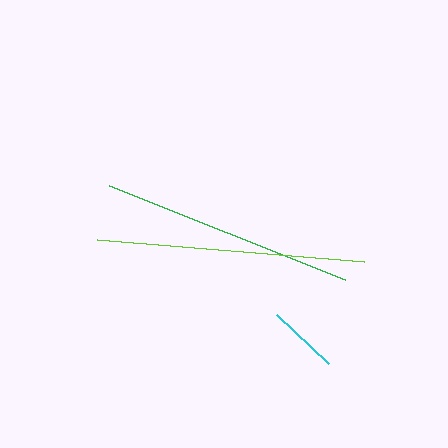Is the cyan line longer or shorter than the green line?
The green line is longer than the cyan line.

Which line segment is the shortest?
The cyan line is the shortest at approximately 71 pixels.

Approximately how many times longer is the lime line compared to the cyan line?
The lime line is approximately 3.8 times the length of the cyan line.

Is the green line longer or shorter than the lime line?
The lime line is longer than the green line.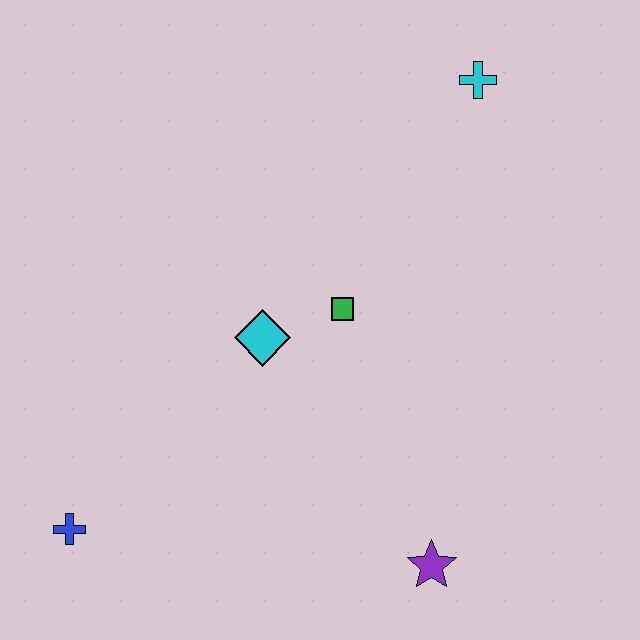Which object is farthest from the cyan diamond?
The cyan cross is farthest from the cyan diamond.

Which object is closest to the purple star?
The green square is closest to the purple star.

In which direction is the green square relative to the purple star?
The green square is above the purple star.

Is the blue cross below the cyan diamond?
Yes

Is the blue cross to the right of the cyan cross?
No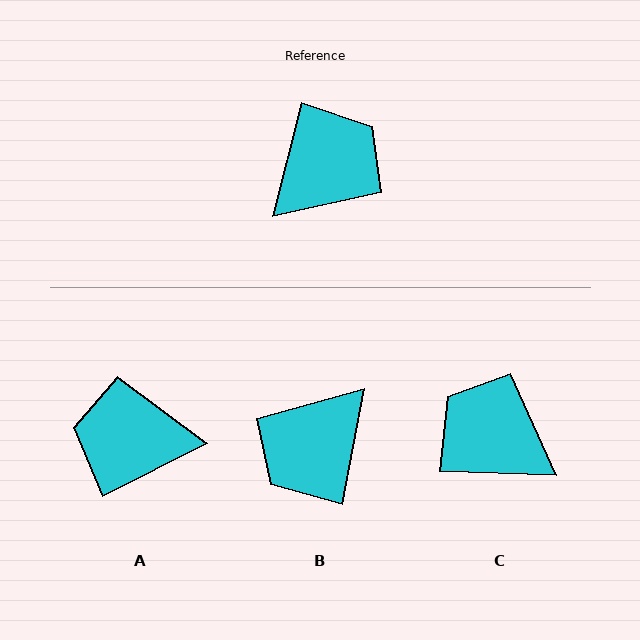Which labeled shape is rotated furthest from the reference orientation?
B, about 176 degrees away.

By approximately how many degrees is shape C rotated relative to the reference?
Approximately 102 degrees counter-clockwise.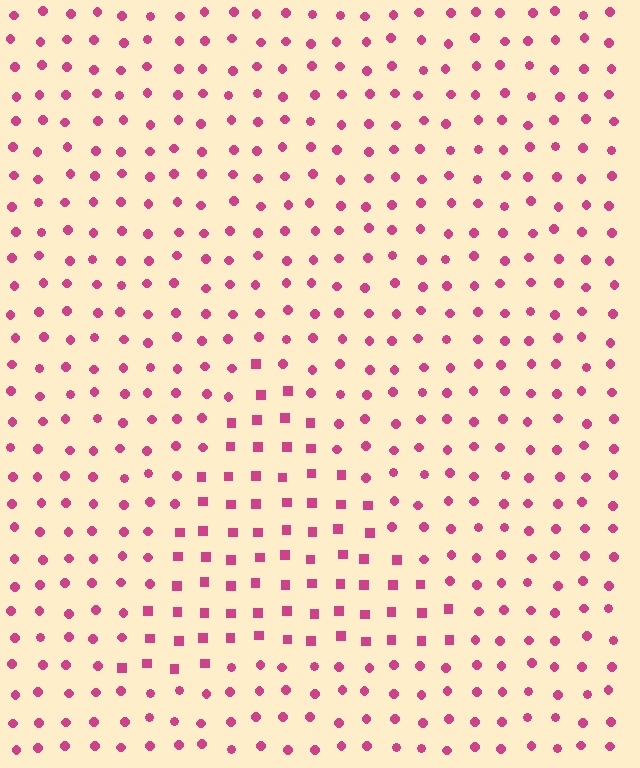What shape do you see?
I see a triangle.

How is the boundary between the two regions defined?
The boundary is defined by a change in element shape: squares inside vs. circles outside. All elements share the same color and spacing.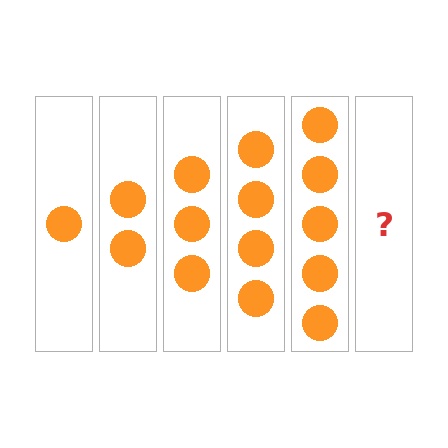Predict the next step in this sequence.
The next step is 6 circles.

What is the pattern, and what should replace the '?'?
The pattern is that each step adds one more circle. The '?' should be 6 circles.